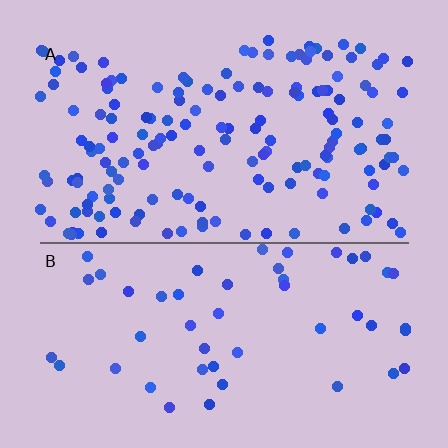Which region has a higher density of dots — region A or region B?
A (the top).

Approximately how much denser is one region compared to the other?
Approximately 3.2× — region A over region B.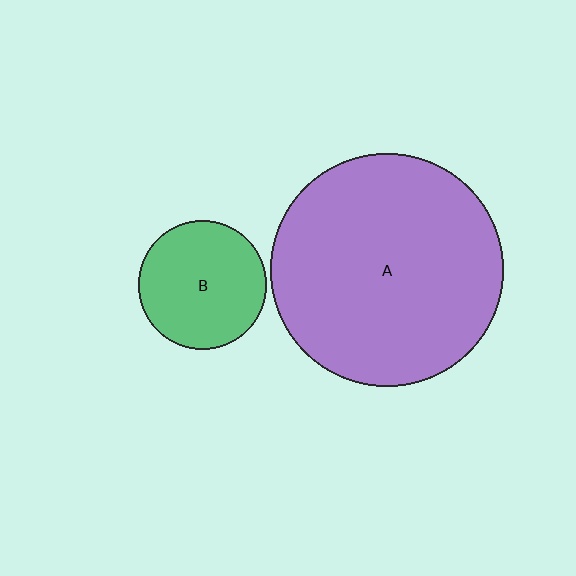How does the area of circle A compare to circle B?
Approximately 3.3 times.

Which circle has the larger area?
Circle A (purple).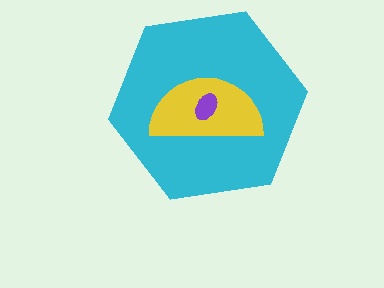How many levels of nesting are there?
3.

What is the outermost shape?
The cyan hexagon.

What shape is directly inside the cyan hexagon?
The yellow semicircle.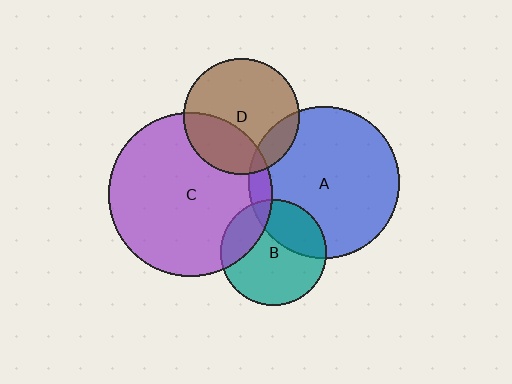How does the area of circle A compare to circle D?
Approximately 1.7 times.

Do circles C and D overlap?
Yes.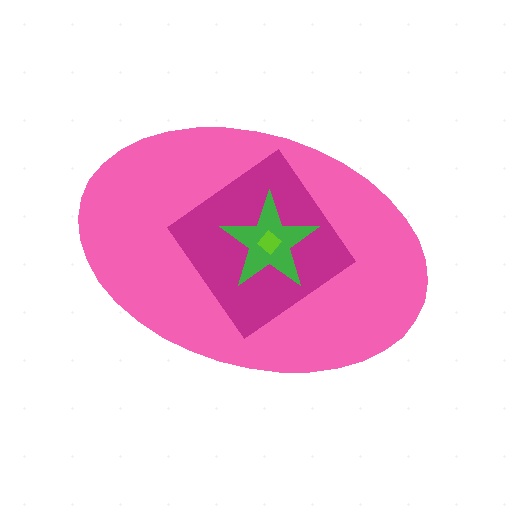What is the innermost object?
The lime diamond.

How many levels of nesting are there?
4.